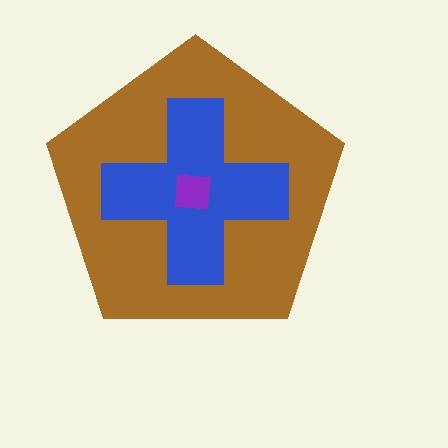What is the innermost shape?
The purple square.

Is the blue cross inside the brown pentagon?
Yes.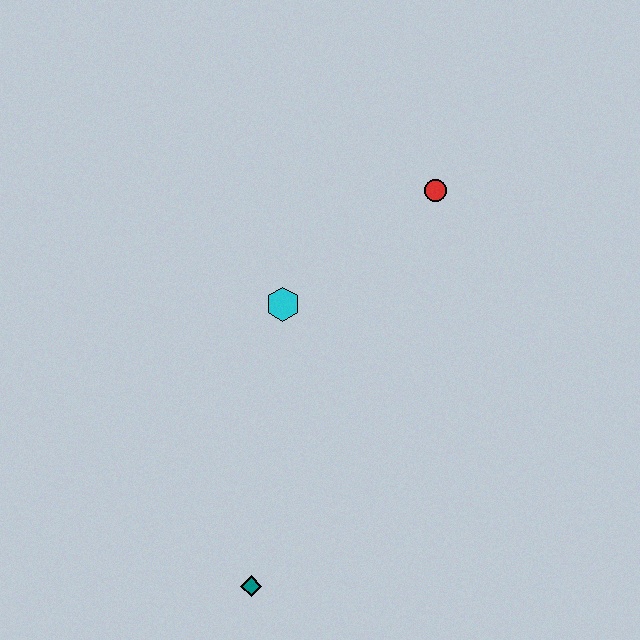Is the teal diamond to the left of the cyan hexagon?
Yes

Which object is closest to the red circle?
The cyan hexagon is closest to the red circle.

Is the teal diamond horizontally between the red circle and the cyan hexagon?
No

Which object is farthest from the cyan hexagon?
The teal diamond is farthest from the cyan hexagon.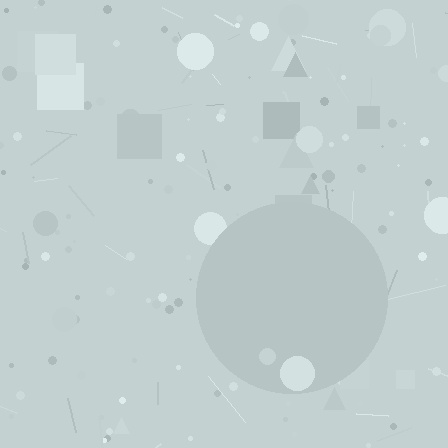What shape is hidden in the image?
A circle is hidden in the image.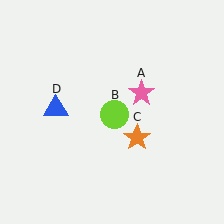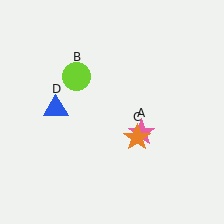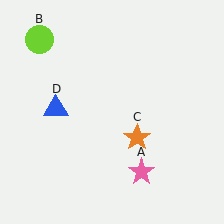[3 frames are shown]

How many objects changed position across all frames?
2 objects changed position: pink star (object A), lime circle (object B).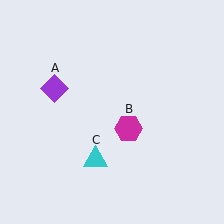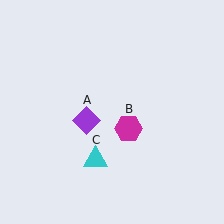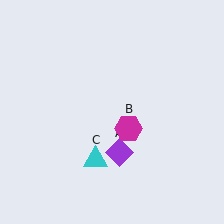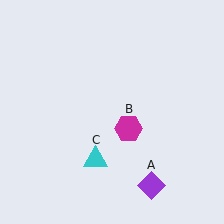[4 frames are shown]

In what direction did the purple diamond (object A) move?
The purple diamond (object A) moved down and to the right.